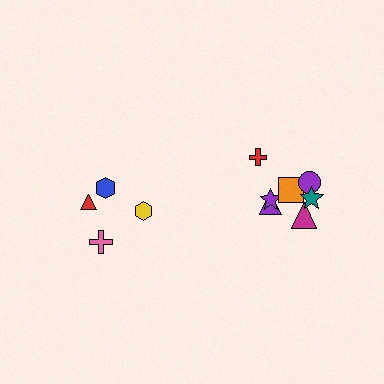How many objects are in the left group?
There are 4 objects.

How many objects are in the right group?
There are 7 objects.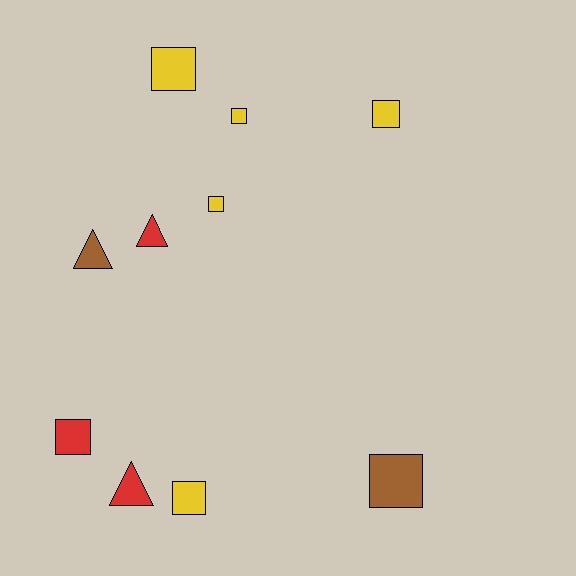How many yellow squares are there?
There are 5 yellow squares.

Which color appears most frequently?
Yellow, with 5 objects.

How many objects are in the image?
There are 10 objects.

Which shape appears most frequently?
Square, with 7 objects.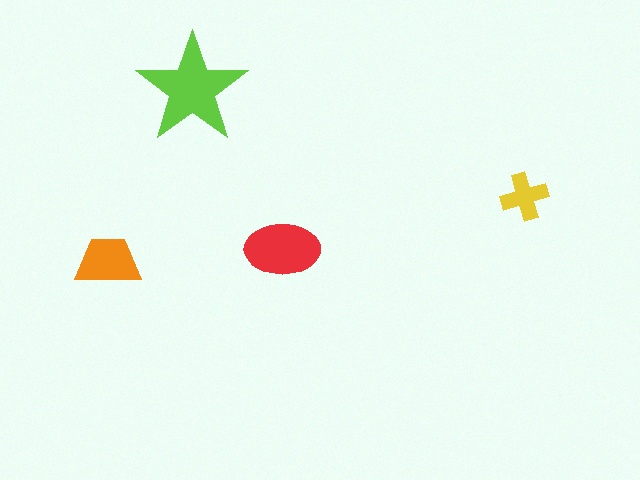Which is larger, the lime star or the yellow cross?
The lime star.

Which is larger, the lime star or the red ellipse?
The lime star.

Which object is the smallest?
The yellow cross.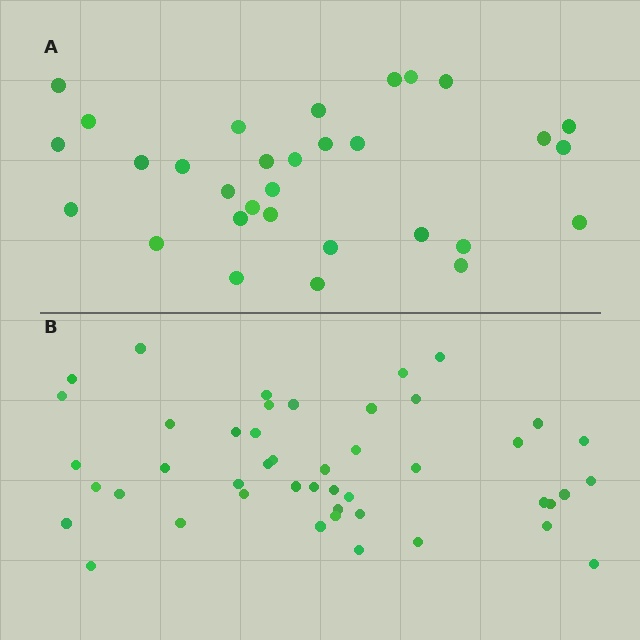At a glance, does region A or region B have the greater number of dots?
Region B (the bottom region) has more dots.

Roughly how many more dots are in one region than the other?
Region B has approximately 15 more dots than region A.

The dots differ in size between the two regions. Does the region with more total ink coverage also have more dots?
No. Region A has more total ink coverage because its dots are larger, but region B actually contains more individual dots. Total area can be misleading — the number of items is what matters here.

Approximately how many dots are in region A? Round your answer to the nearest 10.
About 30 dots. (The exact count is 31, which rounds to 30.)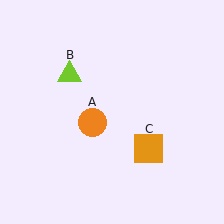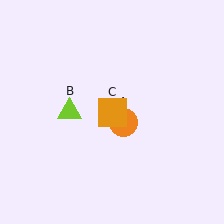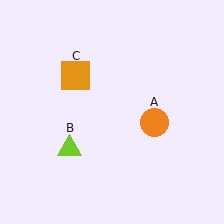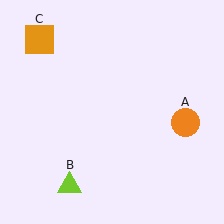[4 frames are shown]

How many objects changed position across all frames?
3 objects changed position: orange circle (object A), lime triangle (object B), orange square (object C).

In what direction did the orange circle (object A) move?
The orange circle (object A) moved right.